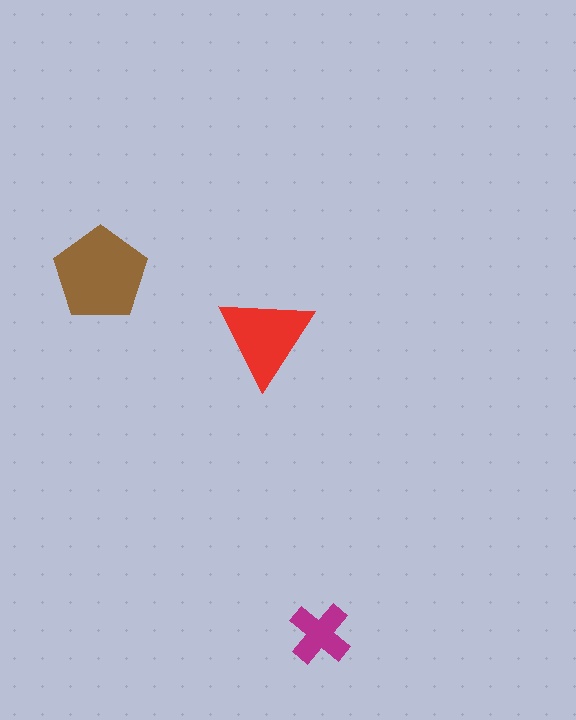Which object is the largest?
The brown pentagon.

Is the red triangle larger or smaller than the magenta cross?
Larger.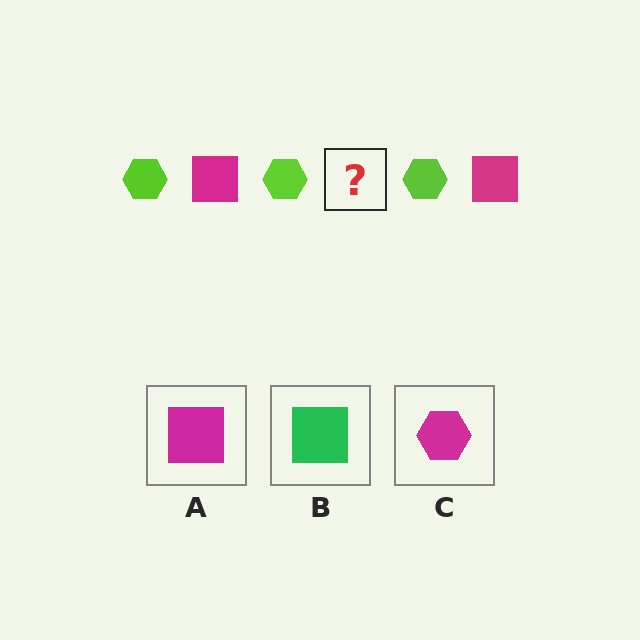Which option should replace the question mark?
Option A.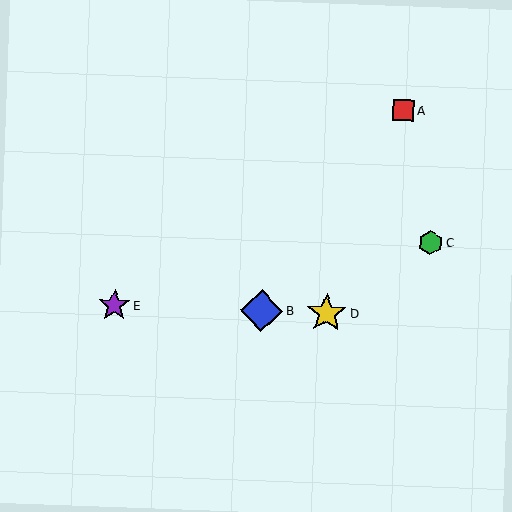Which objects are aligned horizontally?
Objects B, D, E are aligned horizontally.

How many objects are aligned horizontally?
3 objects (B, D, E) are aligned horizontally.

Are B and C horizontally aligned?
No, B is at y≈311 and C is at y≈243.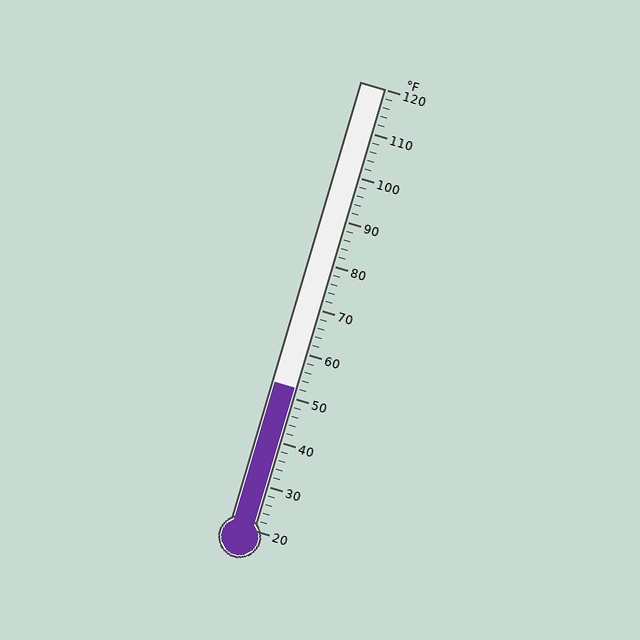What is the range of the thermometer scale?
The thermometer scale ranges from 20°F to 120°F.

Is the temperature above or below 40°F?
The temperature is above 40°F.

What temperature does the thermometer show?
The thermometer shows approximately 52°F.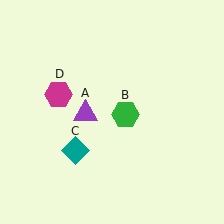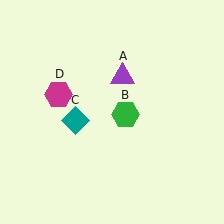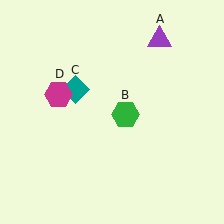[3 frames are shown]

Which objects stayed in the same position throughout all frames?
Green hexagon (object B) and magenta hexagon (object D) remained stationary.